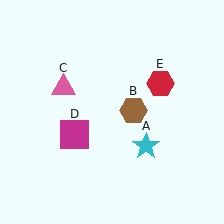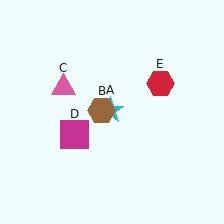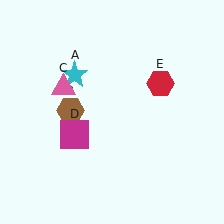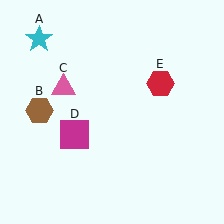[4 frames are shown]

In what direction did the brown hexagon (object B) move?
The brown hexagon (object B) moved left.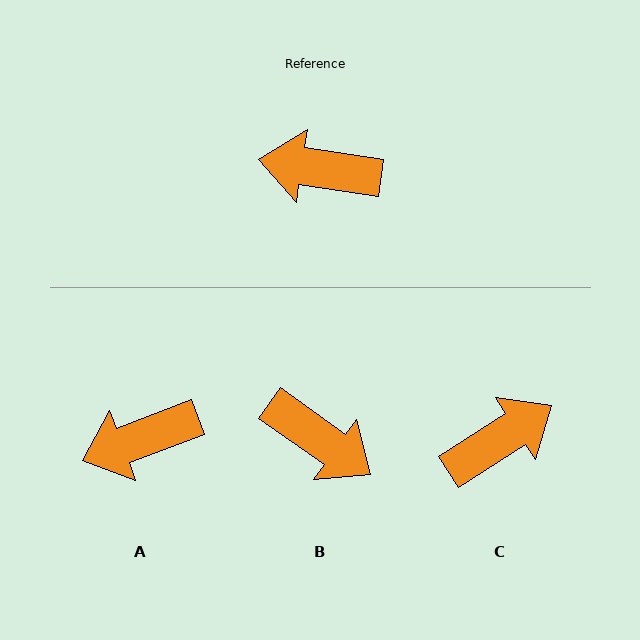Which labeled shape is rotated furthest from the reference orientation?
B, about 153 degrees away.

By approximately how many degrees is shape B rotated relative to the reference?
Approximately 153 degrees counter-clockwise.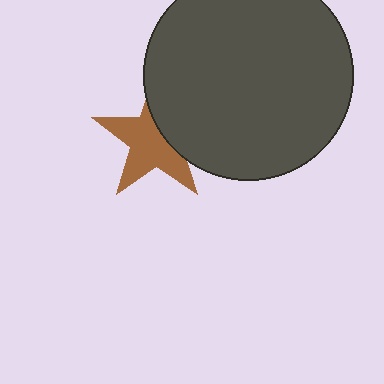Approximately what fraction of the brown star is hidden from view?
Roughly 37% of the brown star is hidden behind the dark gray circle.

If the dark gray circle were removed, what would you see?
You would see the complete brown star.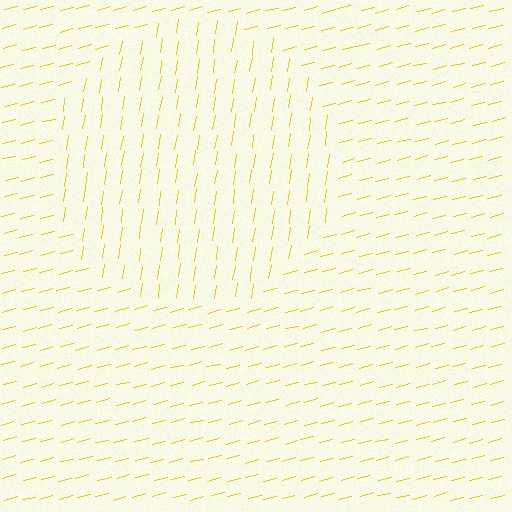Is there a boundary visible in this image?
Yes, there is a texture boundary formed by a change in line orientation.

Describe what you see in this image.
The image is filled with small yellow line segments. A circle region in the image has lines oriented differently from the surrounding lines, creating a visible texture boundary.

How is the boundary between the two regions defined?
The boundary is defined purely by a change in line orientation (approximately 67 degrees difference). All lines are the same color and thickness.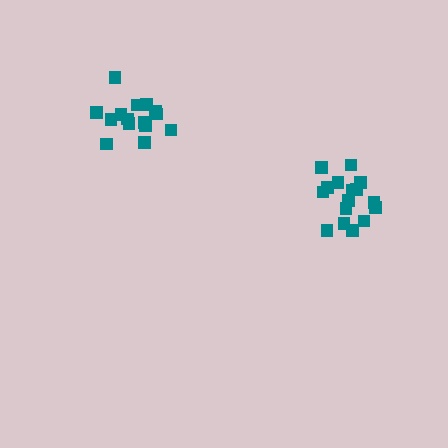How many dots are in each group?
Group 1: 15 dots, Group 2: 16 dots (31 total).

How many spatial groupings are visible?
There are 2 spatial groupings.